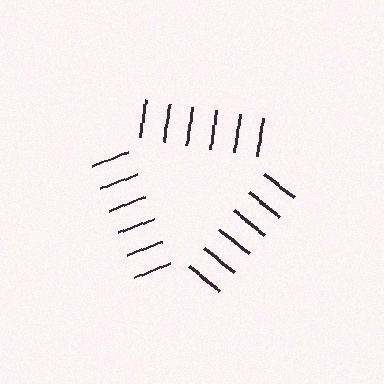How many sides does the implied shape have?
3 sides — the line-ends trace a triangle.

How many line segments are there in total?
18 — 6 along each of the 3 edges.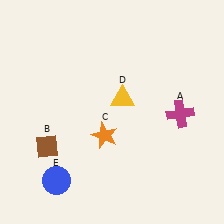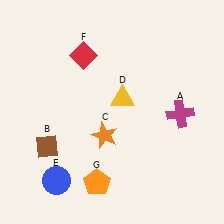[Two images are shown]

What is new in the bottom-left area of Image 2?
An orange pentagon (G) was added in the bottom-left area of Image 2.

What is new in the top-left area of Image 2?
A red diamond (F) was added in the top-left area of Image 2.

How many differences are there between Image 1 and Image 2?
There are 2 differences between the two images.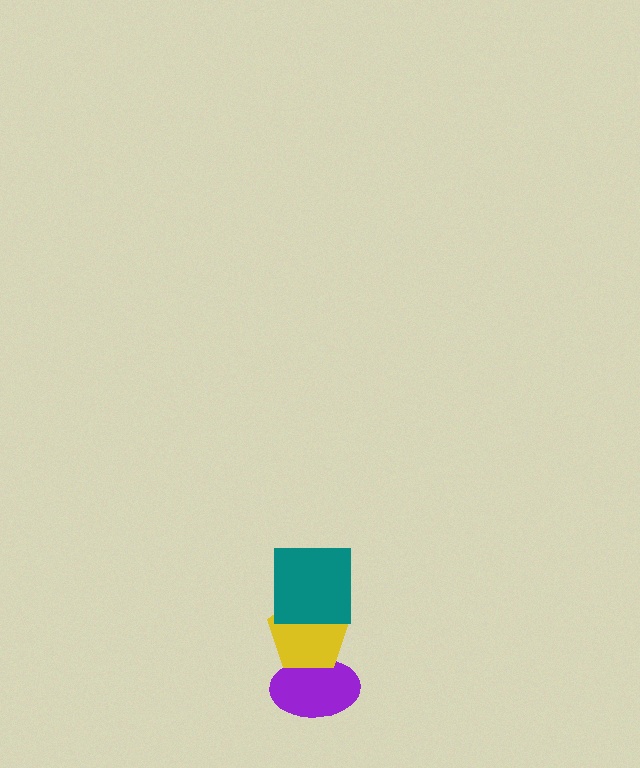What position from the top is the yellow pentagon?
The yellow pentagon is 2nd from the top.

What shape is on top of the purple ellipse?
The yellow pentagon is on top of the purple ellipse.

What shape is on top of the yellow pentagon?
The teal square is on top of the yellow pentagon.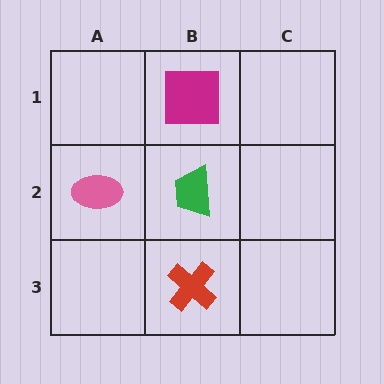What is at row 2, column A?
A pink ellipse.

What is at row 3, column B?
A red cross.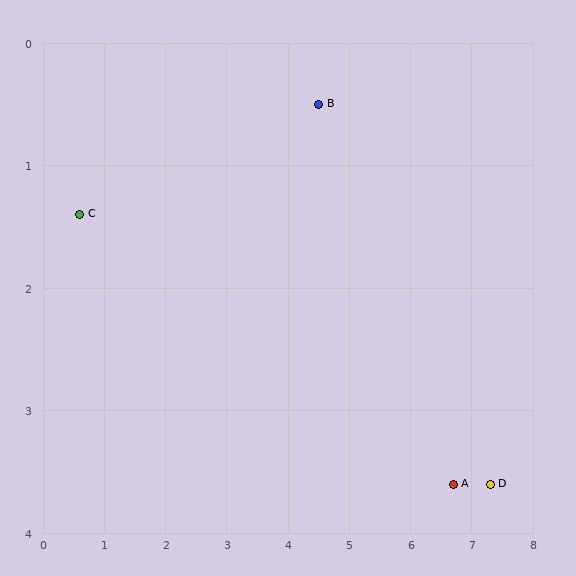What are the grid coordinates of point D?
Point D is at approximately (7.3, 3.6).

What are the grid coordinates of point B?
Point B is at approximately (4.5, 0.5).